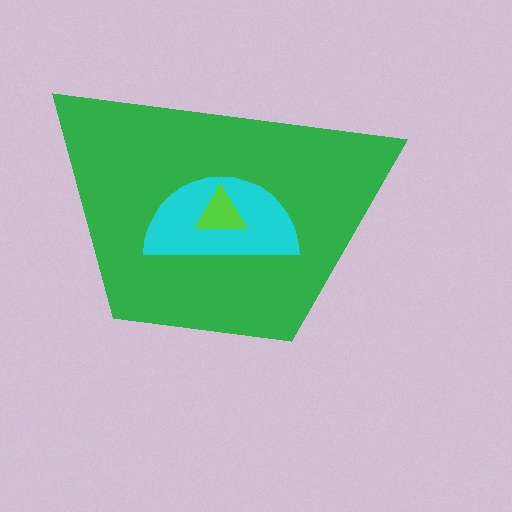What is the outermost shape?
The green trapezoid.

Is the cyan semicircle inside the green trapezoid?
Yes.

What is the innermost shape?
The lime triangle.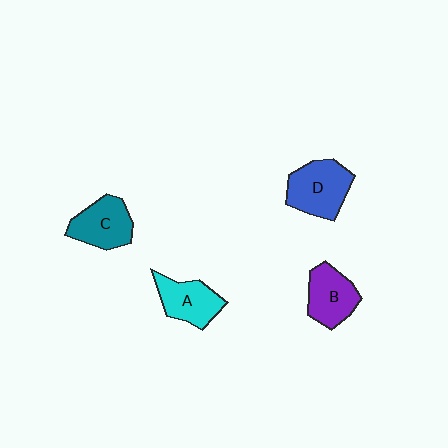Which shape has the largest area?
Shape D (blue).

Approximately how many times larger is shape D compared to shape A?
Approximately 1.2 times.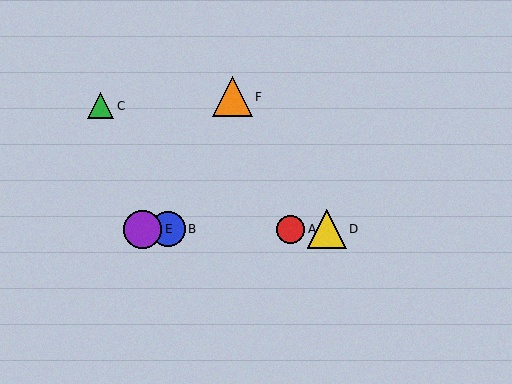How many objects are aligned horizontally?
4 objects (A, B, D, E) are aligned horizontally.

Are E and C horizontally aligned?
No, E is at y≈229 and C is at y≈106.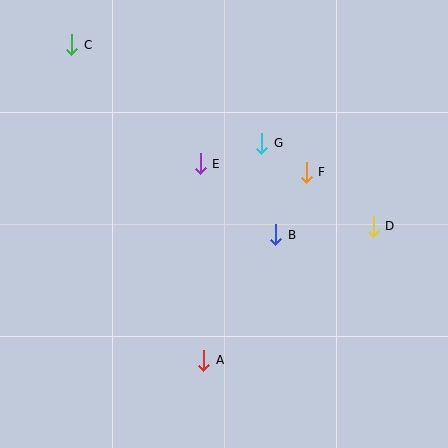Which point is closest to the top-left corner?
Point C is closest to the top-left corner.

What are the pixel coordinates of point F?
Point F is at (306, 172).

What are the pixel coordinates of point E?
Point E is at (200, 164).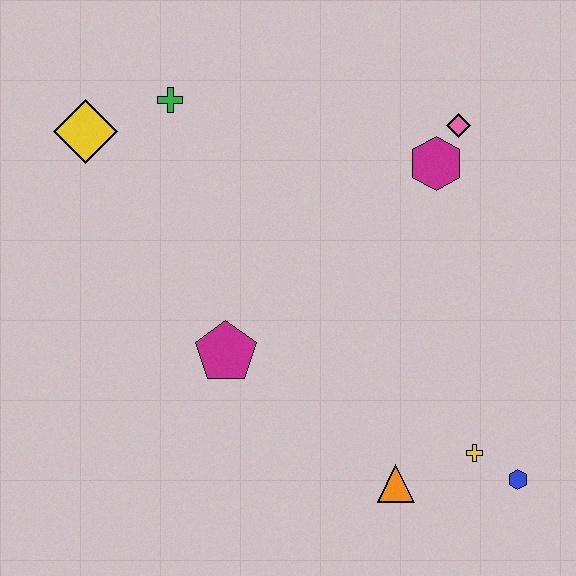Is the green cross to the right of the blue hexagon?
No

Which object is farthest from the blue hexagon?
The yellow diamond is farthest from the blue hexagon.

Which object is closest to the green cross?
The yellow diamond is closest to the green cross.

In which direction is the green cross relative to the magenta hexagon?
The green cross is to the left of the magenta hexagon.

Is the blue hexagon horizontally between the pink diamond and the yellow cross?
No